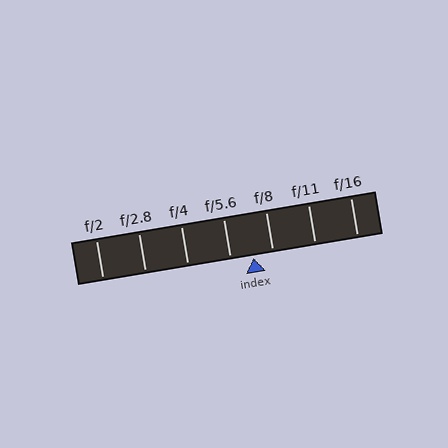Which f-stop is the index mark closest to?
The index mark is closest to f/8.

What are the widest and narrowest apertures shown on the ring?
The widest aperture shown is f/2 and the narrowest is f/16.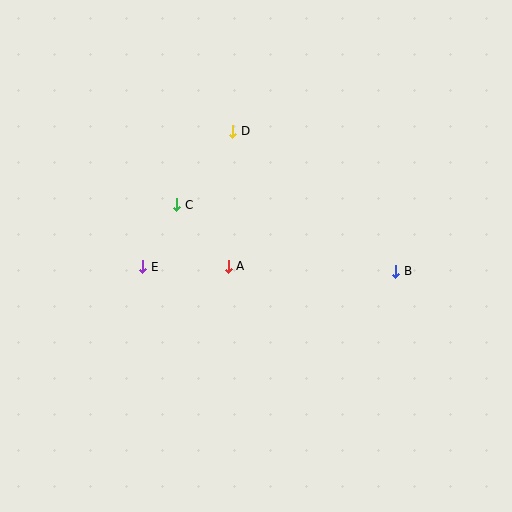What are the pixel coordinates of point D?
Point D is at (233, 131).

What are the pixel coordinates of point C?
Point C is at (177, 205).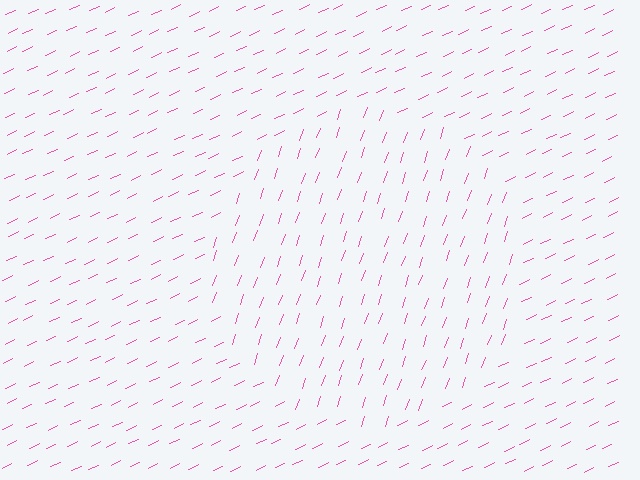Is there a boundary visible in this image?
Yes, there is a texture boundary formed by a change in line orientation.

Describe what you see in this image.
The image is filled with small pink line segments. A circle region in the image has lines oriented differently from the surrounding lines, creating a visible texture boundary.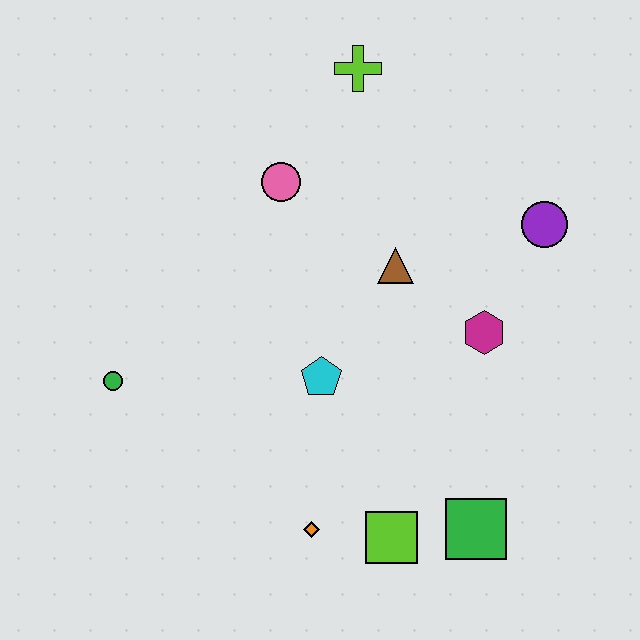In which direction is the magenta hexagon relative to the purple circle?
The magenta hexagon is below the purple circle.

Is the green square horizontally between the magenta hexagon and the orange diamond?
Yes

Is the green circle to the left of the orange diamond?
Yes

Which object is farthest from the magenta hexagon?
The green circle is farthest from the magenta hexagon.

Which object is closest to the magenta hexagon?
The brown triangle is closest to the magenta hexagon.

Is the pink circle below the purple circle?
No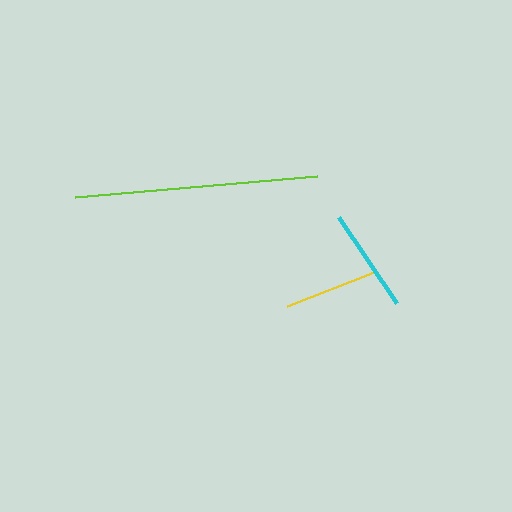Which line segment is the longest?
The lime line is the longest at approximately 243 pixels.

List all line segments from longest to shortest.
From longest to shortest: lime, cyan, yellow.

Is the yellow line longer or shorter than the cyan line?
The cyan line is longer than the yellow line.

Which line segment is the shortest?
The yellow line is the shortest at approximately 93 pixels.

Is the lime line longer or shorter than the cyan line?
The lime line is longer than the cyan line.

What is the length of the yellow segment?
The yellow segment is approximately 93 pixels long.